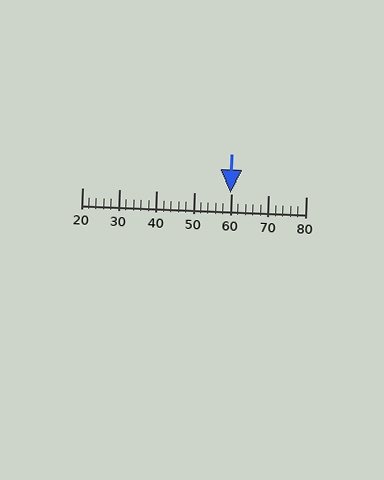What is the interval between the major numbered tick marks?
The major tick marks are spaced 10 units apart.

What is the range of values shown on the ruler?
The ruler shows values from 20 to 80.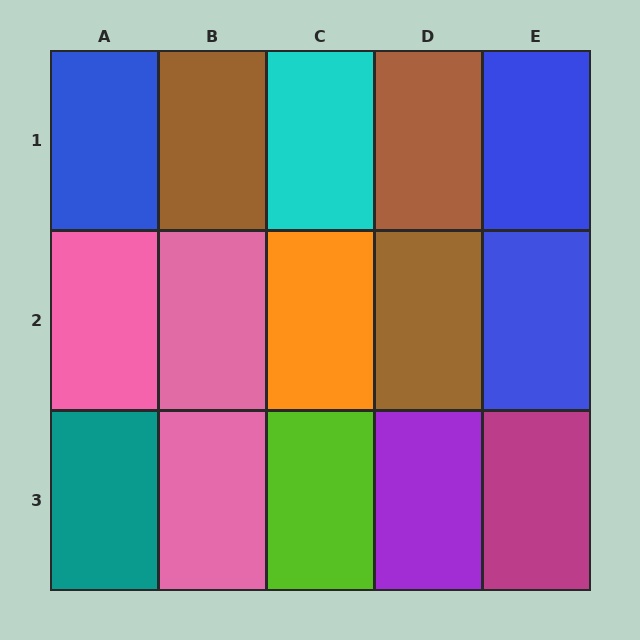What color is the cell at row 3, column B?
Pink.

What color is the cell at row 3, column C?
Lime.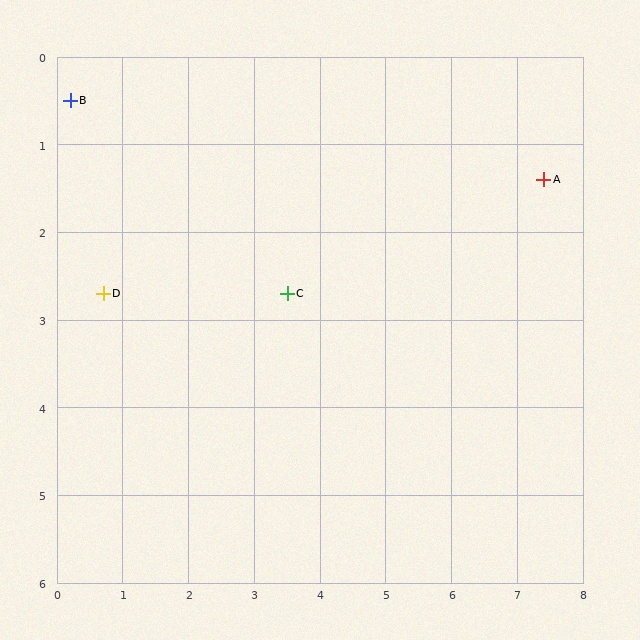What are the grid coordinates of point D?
Point D is at approximately (0.7, 2.7).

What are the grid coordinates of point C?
Point C is at approximately (3.5, 2.7).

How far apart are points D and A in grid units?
Points D and A are about 6.8 grid units apart.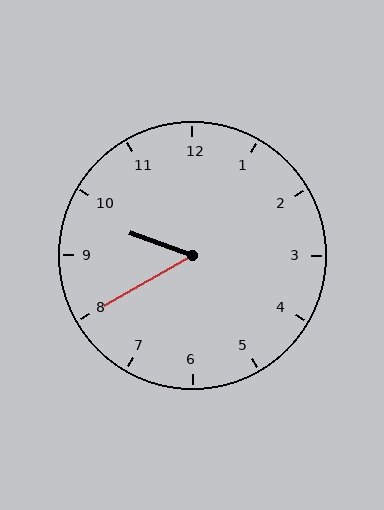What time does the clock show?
9:40.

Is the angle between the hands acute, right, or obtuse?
It is acute.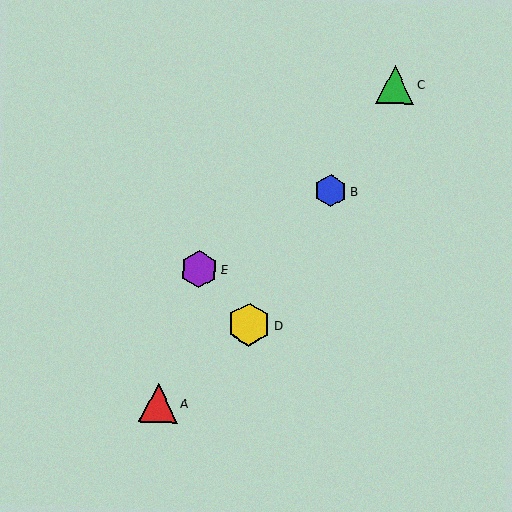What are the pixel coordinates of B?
Object B is at (331, 191).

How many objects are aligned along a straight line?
3 objects (B, C, D) are aligned along a straight line.